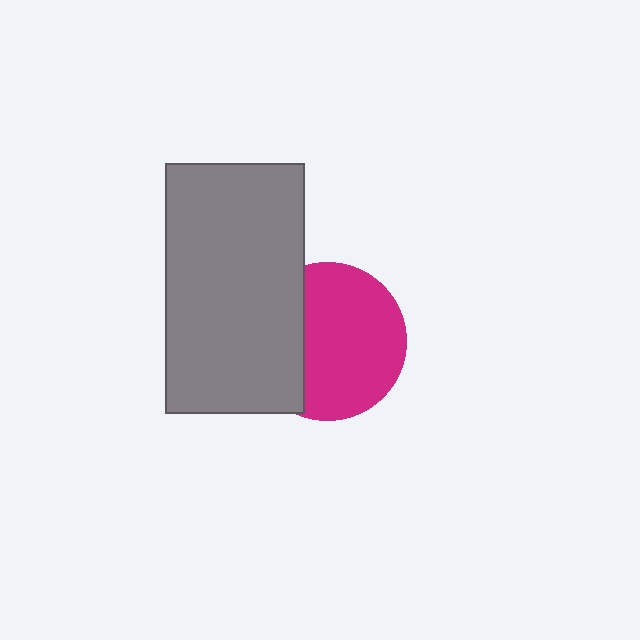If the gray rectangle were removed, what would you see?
You would see the complete magenta circle.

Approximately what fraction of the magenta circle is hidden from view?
Roughly 32% of the magenta circle is hidden behind the gray rectangle.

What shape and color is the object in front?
The object in front is a gray rectangle.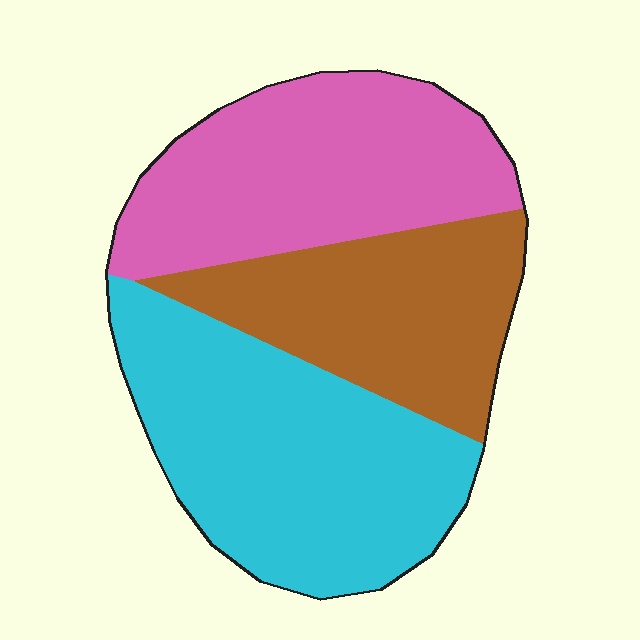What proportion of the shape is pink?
Pink covers about 35% of the shape.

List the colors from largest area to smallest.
From largest to smallest: cyan, pink, brown.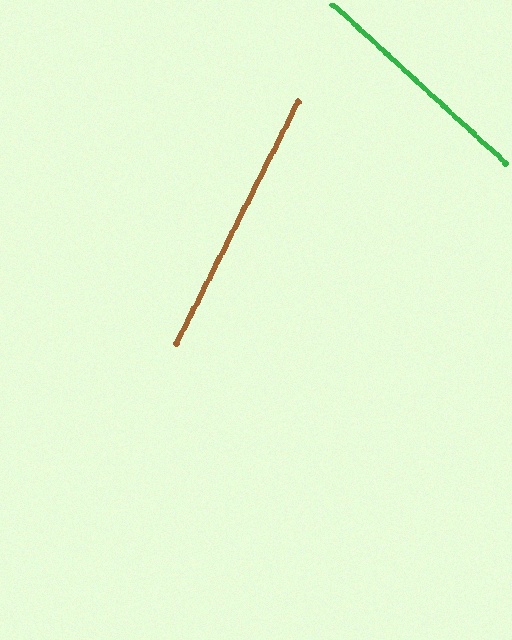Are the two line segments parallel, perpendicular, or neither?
Neither parallel nor perpendicular — they differ by about 74°.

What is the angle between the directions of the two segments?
Approximately 74 degrees.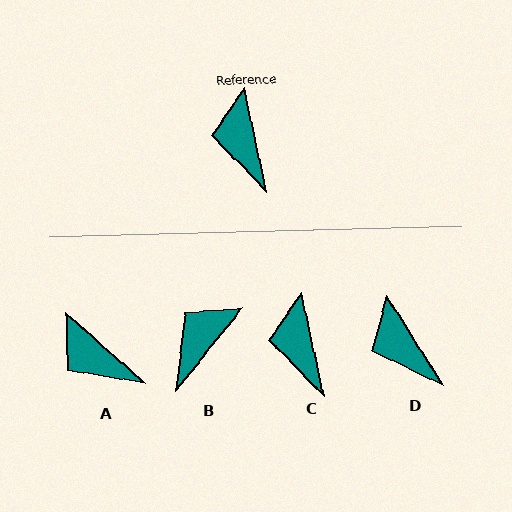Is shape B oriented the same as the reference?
No, it is off by about 51 degrees.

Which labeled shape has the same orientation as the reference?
C.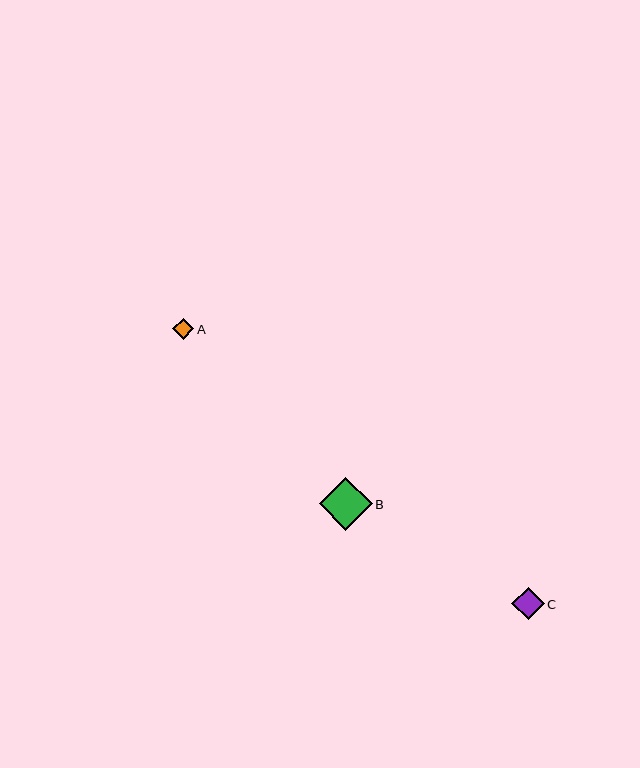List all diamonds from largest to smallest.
From largest to smallest: B, C, A.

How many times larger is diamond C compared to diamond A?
Diamond C is approximately 1.5 times the size of diamond A.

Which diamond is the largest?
Diamond B is the largest with a size of approximately 53 pixels.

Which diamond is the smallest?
Diamond A is the smallest with a size of approximately 21 pixels.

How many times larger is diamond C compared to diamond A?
Diamond C is approximately 1.5 times the size of diamond A.